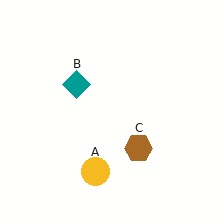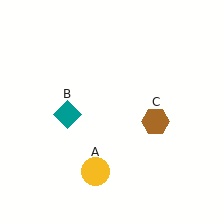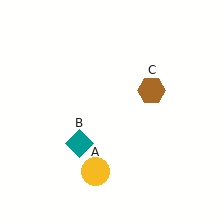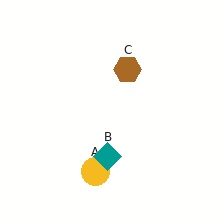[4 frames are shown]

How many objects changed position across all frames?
2 objects changed position: teal diamond (object B), brown hexagon (object C).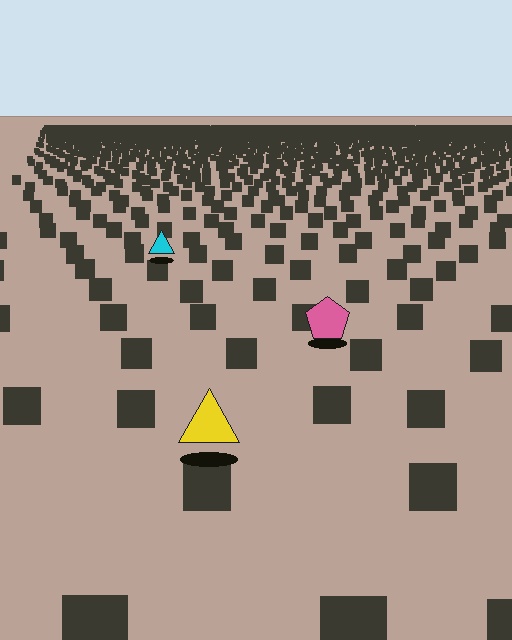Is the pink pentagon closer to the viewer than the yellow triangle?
No. The yellow triangle is closer — you can tell from the texture gradient: the ground texture is coarser near it.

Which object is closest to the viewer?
The yellow triangle is closest. The texture marks near it are larger and more spread out.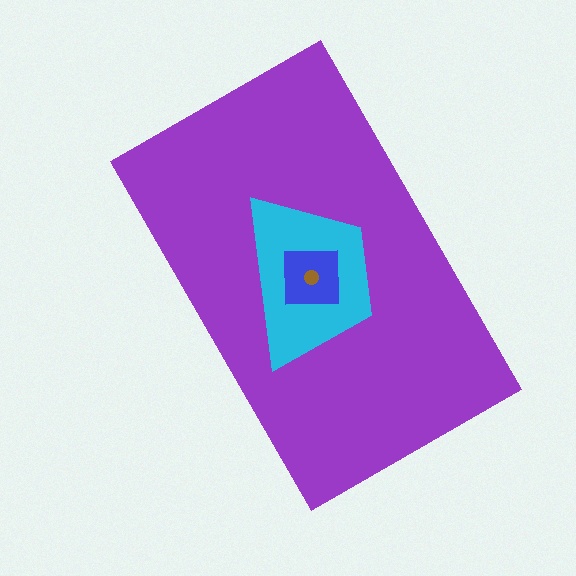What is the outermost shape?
The purple rectangle.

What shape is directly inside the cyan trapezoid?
The blue square.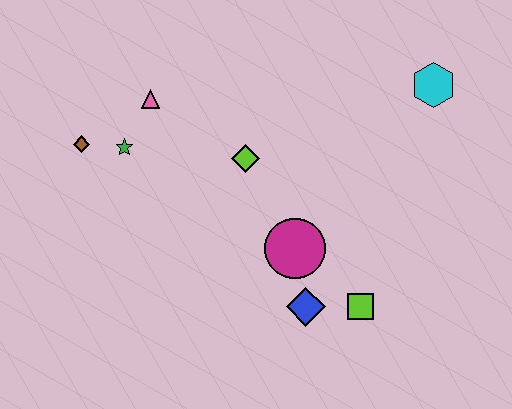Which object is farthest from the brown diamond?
The cyan hexagon is farthest from the brown diamond.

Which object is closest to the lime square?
The blue diamond is closest to the lime square.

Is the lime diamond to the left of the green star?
No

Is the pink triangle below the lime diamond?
No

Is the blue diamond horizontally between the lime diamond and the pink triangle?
No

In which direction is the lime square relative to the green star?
The lime square is to the right of the green star.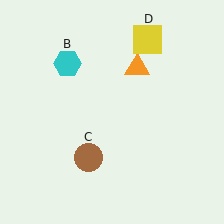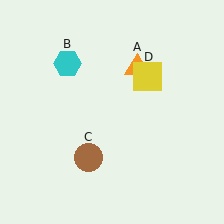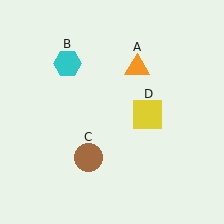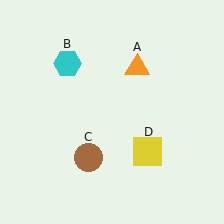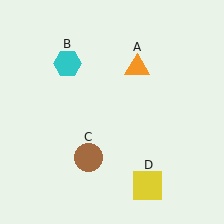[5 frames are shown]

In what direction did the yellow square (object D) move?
The yellow square (object D) moved down.